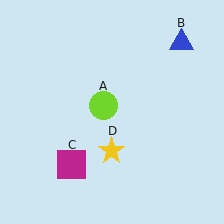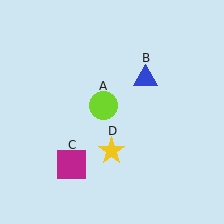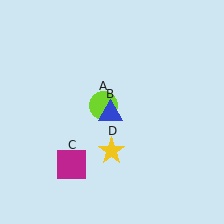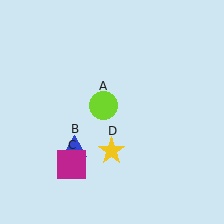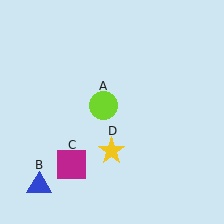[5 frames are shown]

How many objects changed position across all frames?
1 object changed position: blue triangle (object B).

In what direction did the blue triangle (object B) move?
The blue triangle (object B) moved down and to the left.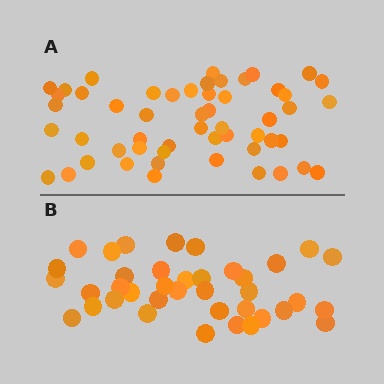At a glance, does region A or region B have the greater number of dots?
Region A (the top region) has more dots.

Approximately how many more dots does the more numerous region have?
Region A has approximately 15 more dots than region B.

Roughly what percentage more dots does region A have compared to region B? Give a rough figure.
About 40% more.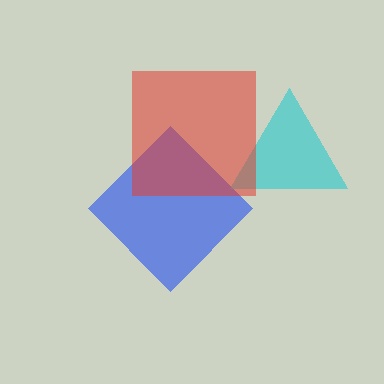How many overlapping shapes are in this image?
There are 3 overlapping shapes in the image.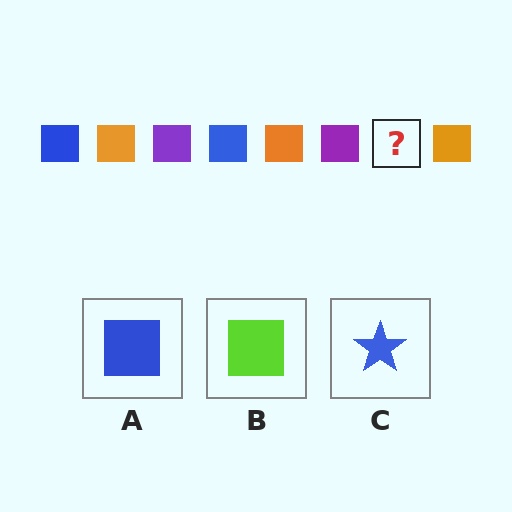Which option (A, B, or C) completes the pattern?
A.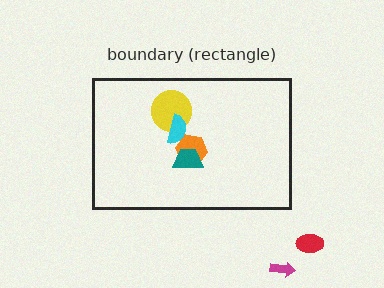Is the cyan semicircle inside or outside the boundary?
Inside.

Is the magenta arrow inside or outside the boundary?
Outside.